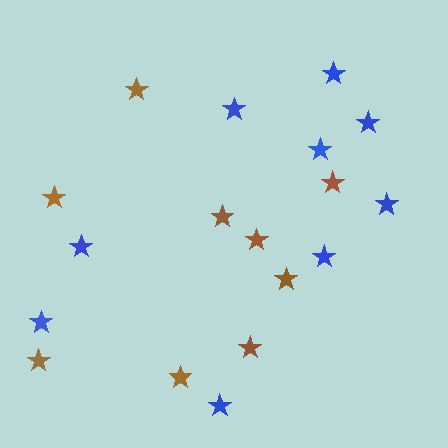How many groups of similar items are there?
There are 2 groups: one group of brown stars (9) and one group of blue stars (9).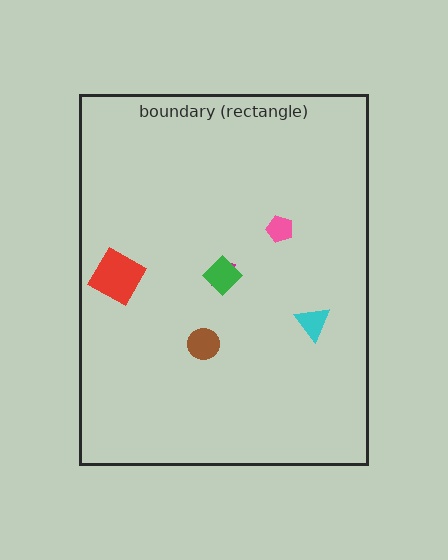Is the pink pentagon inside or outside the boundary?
Inside.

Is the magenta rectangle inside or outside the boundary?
Inside.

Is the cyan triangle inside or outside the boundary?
Inside.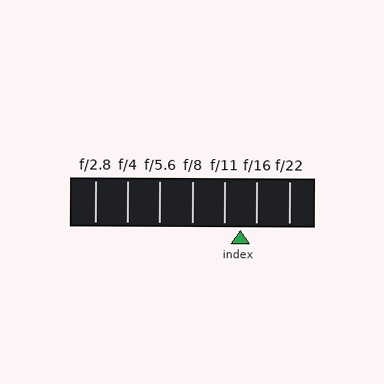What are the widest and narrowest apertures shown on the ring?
The widest aperture shown is f/2.8 and the narrowest is f/22.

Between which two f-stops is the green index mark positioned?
The index mark is between f/11 and f/16.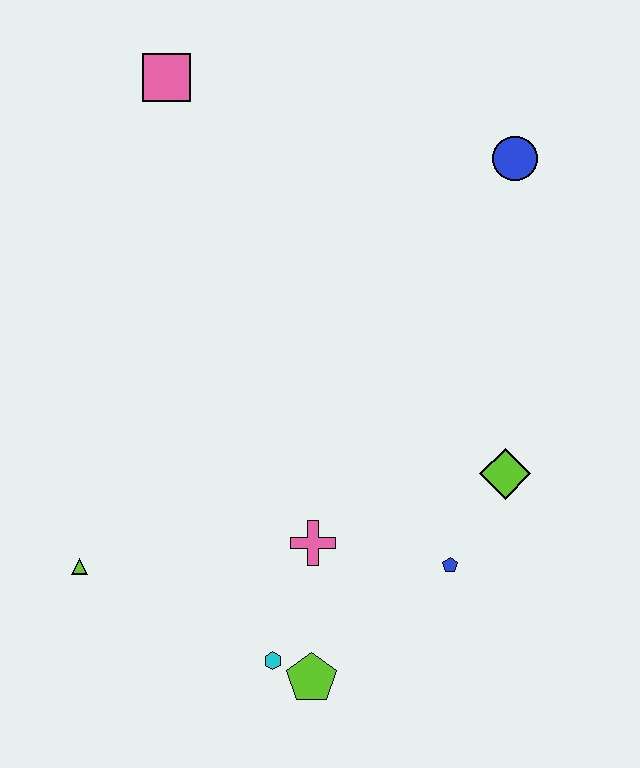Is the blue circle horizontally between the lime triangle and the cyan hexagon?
No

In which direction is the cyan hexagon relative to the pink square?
The cyan hexagon is below the pink square.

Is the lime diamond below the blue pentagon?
No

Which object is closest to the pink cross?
The cyan hexagon is closest to the pink cross.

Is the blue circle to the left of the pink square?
No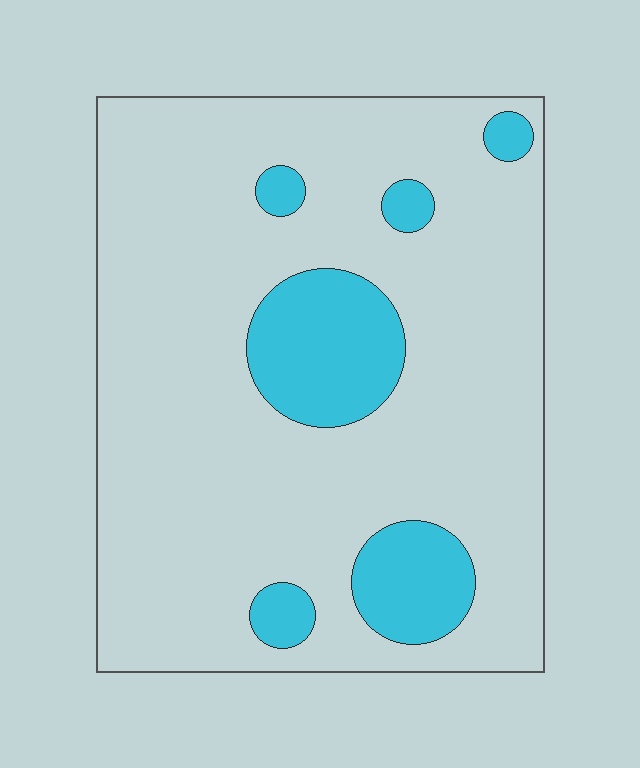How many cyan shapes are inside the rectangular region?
6.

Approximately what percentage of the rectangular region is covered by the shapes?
Approximately 15%.